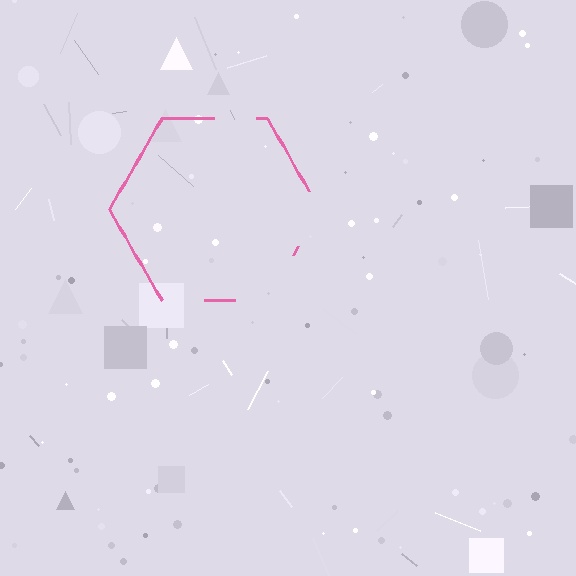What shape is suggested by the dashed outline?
The dashed outline suggests a hexagon.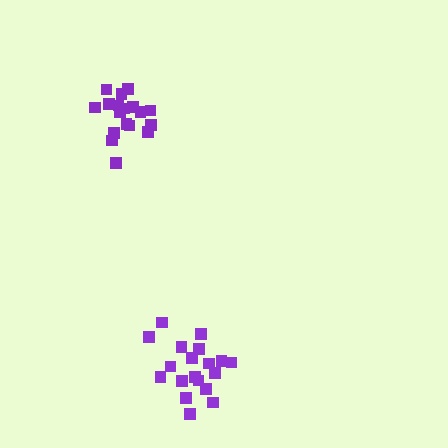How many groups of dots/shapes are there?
There are 2 groups.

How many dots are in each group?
Group 1: 18 dots, Group 2: 19 dots (37 total).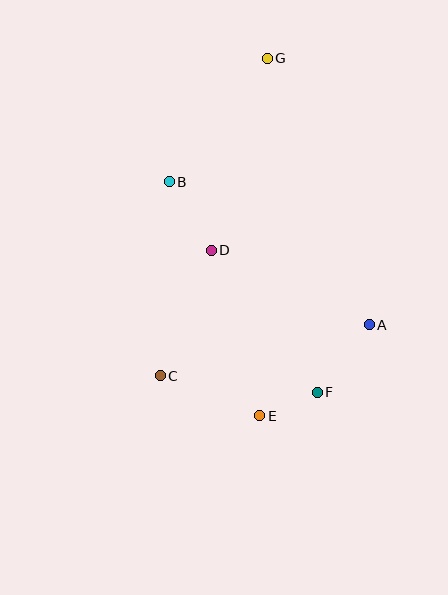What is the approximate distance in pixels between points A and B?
The distance between A and B is approximately 246 pixels.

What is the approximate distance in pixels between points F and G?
The distance between F and G is approximately 338 pixels.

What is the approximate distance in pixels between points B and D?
The distance between B and D is approximately 80 pixels.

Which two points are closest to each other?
Points E and F are closest to each other.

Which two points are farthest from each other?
Points E and G are farthest from each other.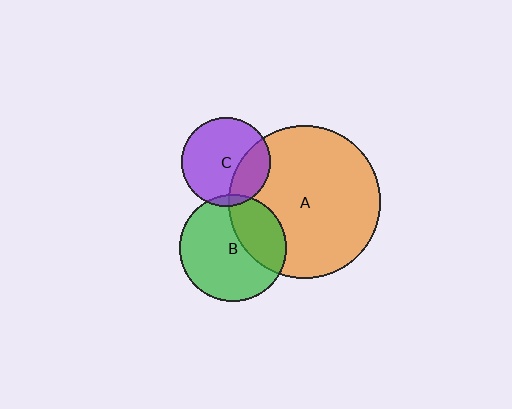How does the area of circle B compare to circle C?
Approximately 1.5 times.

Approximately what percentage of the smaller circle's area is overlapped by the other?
Approximately 30%.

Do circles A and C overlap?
Yes.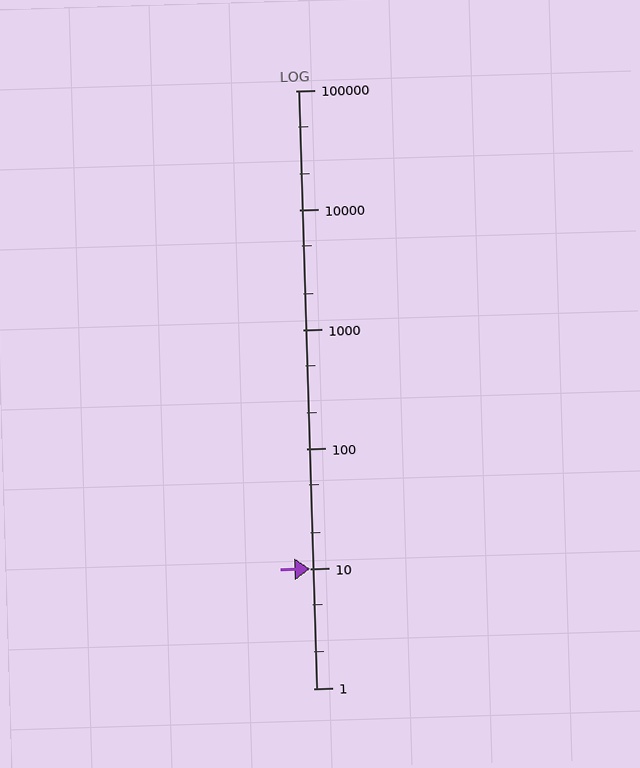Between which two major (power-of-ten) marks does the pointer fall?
The pointer is between 10 and 100.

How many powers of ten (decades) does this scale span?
The scale spans 5 decades, from 1 to 100000.